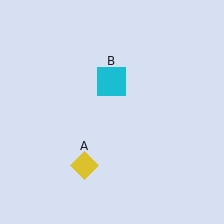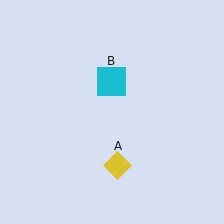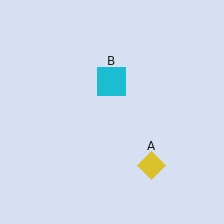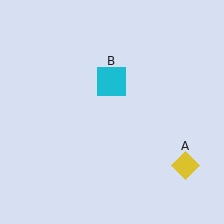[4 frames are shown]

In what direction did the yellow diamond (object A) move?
The yellow diamond (object A) moved right.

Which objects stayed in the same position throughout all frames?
Cyan square (object B) remained stationary.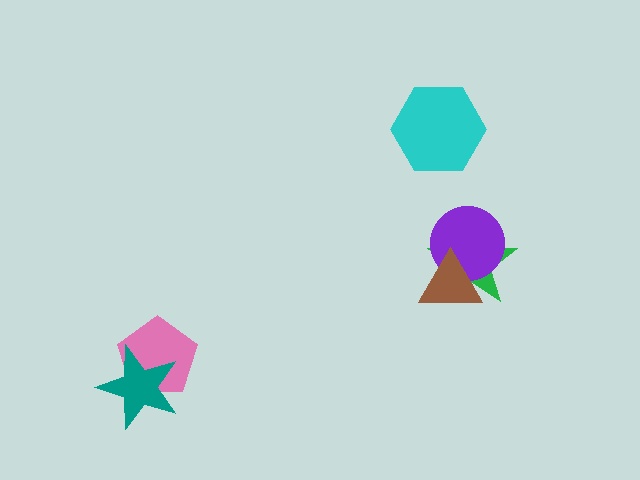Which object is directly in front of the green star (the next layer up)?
The purple circle is directly in front of the green star.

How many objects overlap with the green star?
2 objects overlap with the green star.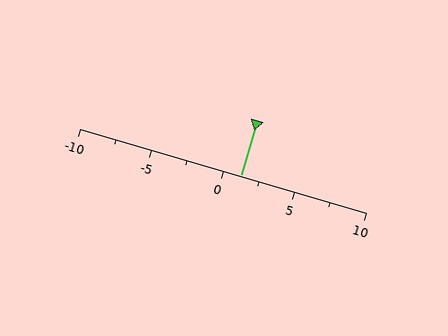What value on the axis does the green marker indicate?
The marker indicates approximately 1.2.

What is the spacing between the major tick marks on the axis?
The major ticks are spaced 5 apart.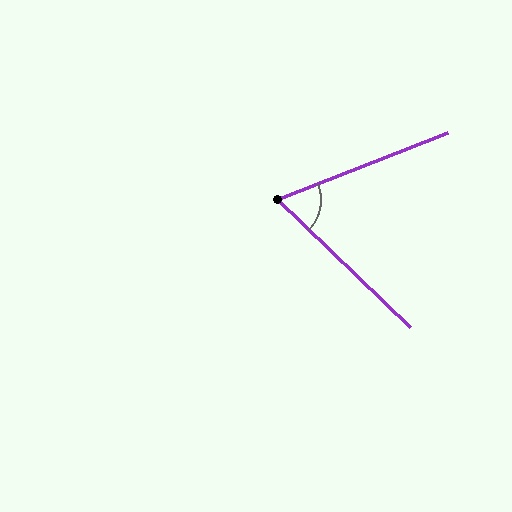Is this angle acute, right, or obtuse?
It is acute.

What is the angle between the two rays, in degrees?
Approximately 66 degrees.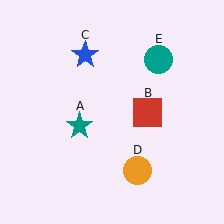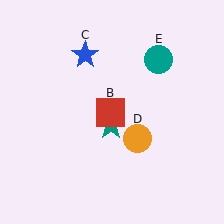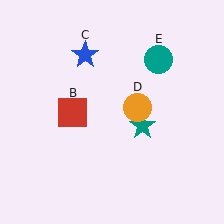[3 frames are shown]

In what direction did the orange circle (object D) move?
The orange circle (object D) moved up.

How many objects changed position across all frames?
3 objects changed position: teal star (object A), red square (object B), orange circle (object D).